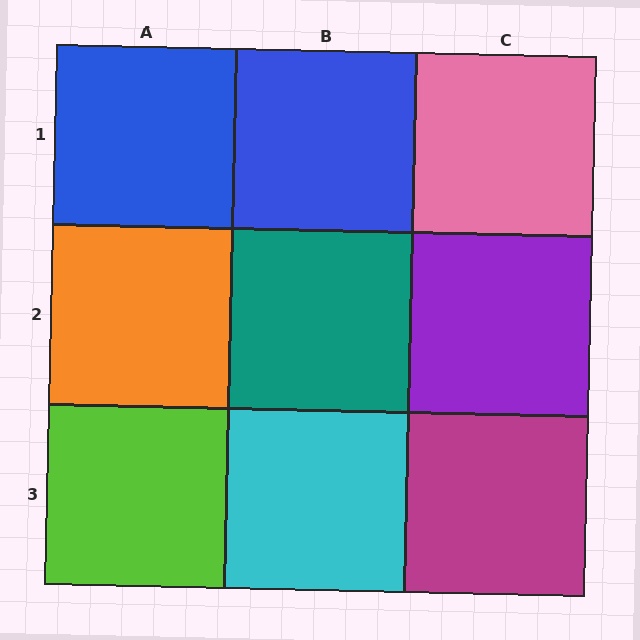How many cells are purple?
1 cell is purple.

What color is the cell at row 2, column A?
Orange.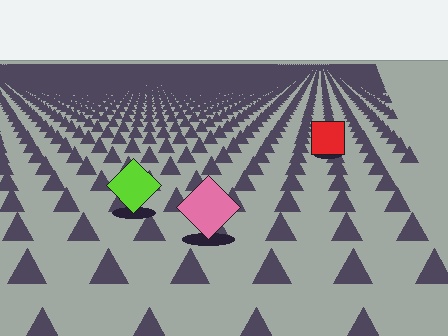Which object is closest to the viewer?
The pink diamond is closest. The texture marks near it are larger and more spread out.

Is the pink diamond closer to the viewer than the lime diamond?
Yes. The pink diamond is closer — you can tell from the texture gradient: the ground texture is coarser near it.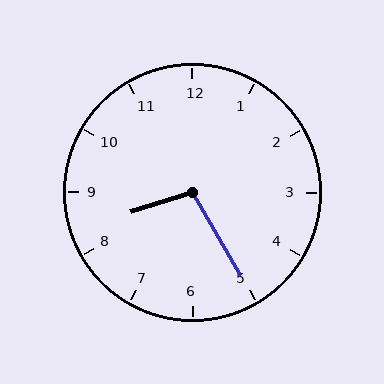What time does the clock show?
8:25.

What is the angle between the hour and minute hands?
Approximately 102 degrees.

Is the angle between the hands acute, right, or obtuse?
It is obtuse.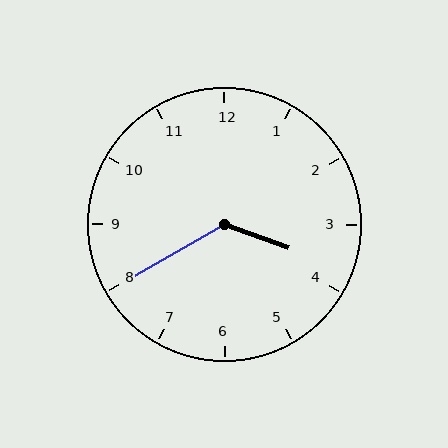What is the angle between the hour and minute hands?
Approximately 130 degrees.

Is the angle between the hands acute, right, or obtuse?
It is obtuse.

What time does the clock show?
3:40.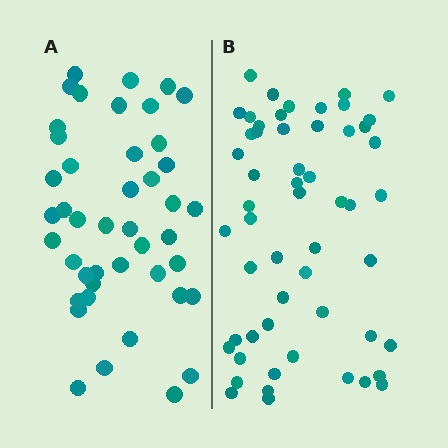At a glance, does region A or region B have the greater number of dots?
Region B (the right region) has more dots.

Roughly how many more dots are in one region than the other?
Region B has roughly 12 or so more dots than region A.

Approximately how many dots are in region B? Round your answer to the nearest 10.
About 60 dots. (The exact count is 55, which rounds to 60.)